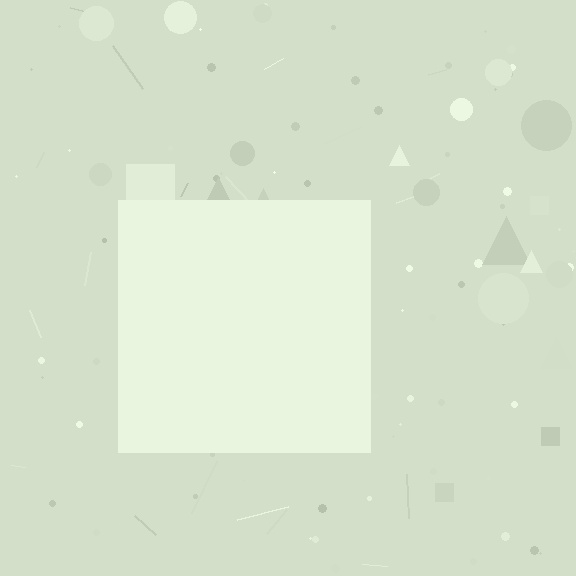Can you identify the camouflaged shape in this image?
The camouflaged shape is a square.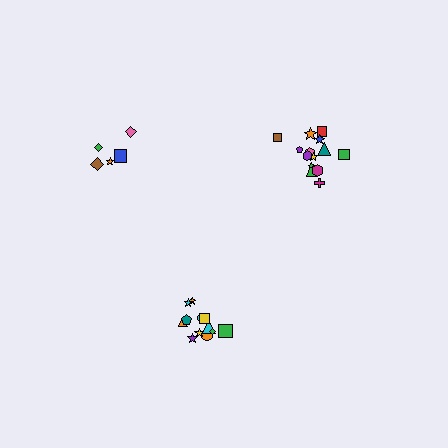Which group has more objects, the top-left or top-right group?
The top-right group.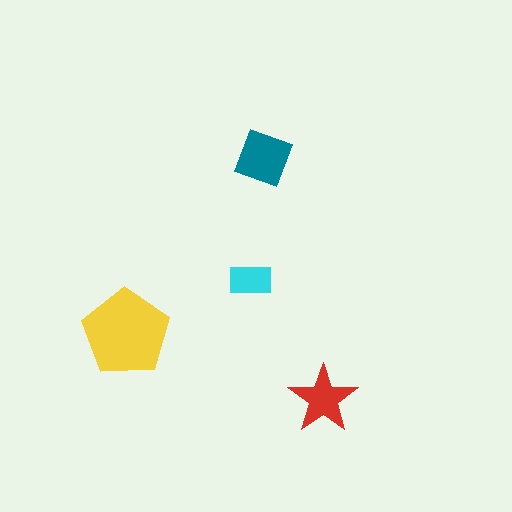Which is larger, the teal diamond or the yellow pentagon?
The yellow pentagon.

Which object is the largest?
The yellow pentagon.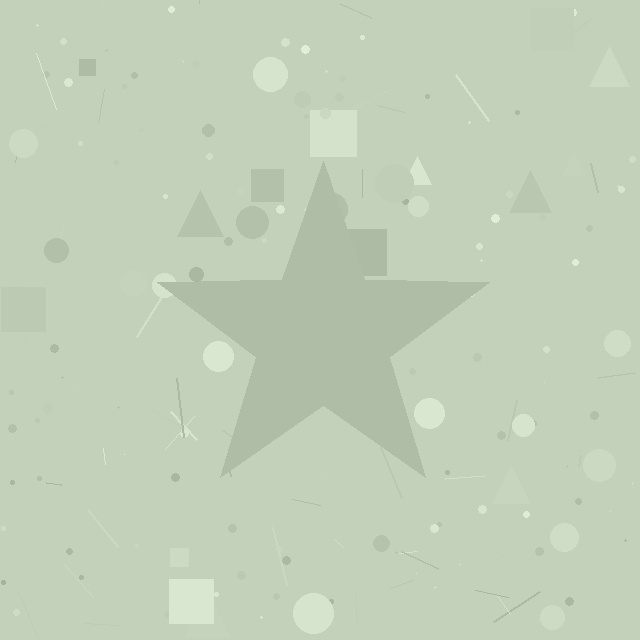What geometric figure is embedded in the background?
A star is embedded in the background.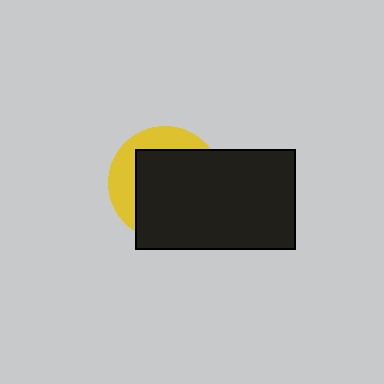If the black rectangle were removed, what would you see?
You would see the complete yellow circle.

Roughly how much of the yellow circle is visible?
A small part of it is visible (roughly 32%).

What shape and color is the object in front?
The object in front is a black rectangle.